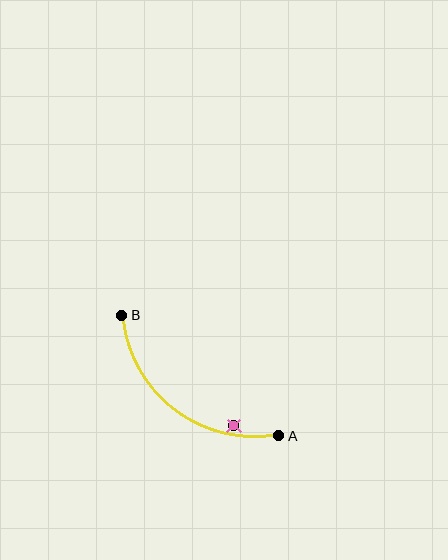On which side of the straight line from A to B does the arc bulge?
The arc bulges below and to the left of the straight line connecting A and B.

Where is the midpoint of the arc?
The arc midpoint is the point on the curve farthest from the straight line joining A and B. It sits below and to the left of that line.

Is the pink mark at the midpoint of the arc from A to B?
No — the pink mark does not lie on the arc at all. It sits slightly inside the curve.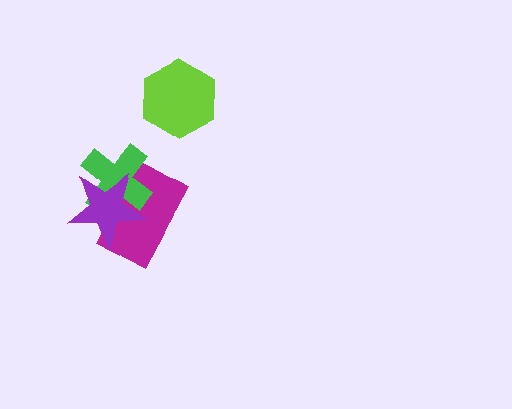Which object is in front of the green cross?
The purple star is in front of the green cross.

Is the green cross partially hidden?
Yes, it is partially covered by another shape.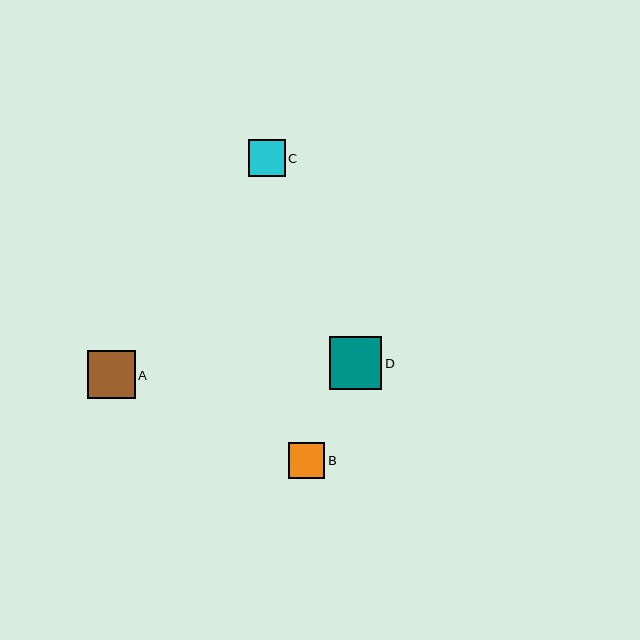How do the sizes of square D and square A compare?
Square D and square A are approximately the same size.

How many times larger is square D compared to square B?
Square D is approximately 1.4 times the size of square B.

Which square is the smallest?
Square B is the smallest with a size of approximately 36 pixels.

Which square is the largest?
Square D is the largest with a size of approximately 53 pixels.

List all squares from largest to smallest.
From largest to smallest: D, A, C, B.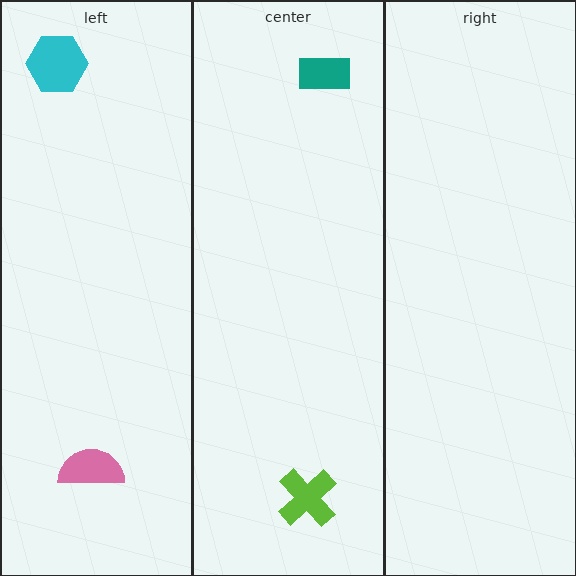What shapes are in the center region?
The lime cross, the teal rectangle.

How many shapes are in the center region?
2.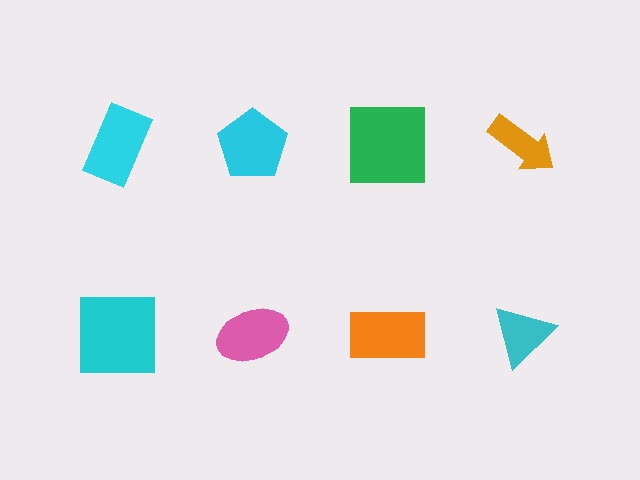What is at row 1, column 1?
A cyan rectangle.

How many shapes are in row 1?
4 shapes.